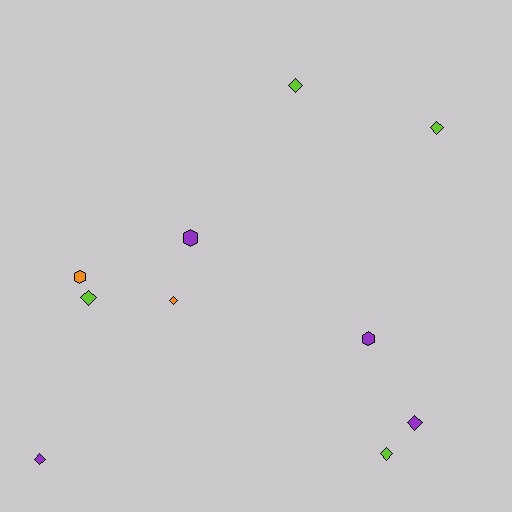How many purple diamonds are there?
There are 2 purple diamonds.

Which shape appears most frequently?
Diamond, with 7 objects.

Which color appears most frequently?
Purple, with 4 objects.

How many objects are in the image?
There are 10 objects.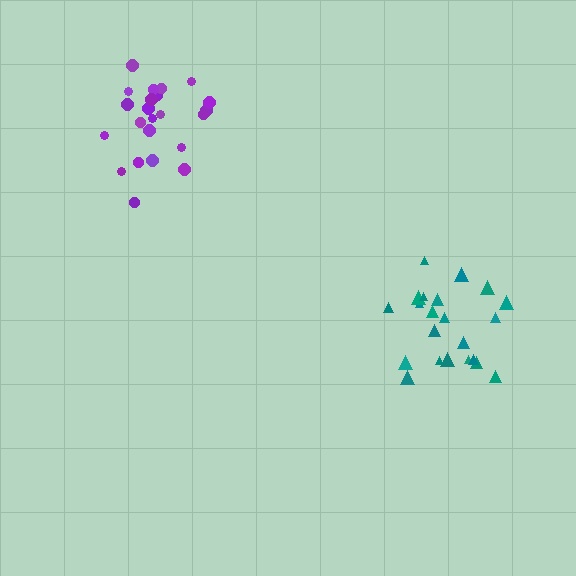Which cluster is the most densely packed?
Purple.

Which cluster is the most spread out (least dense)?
Teal.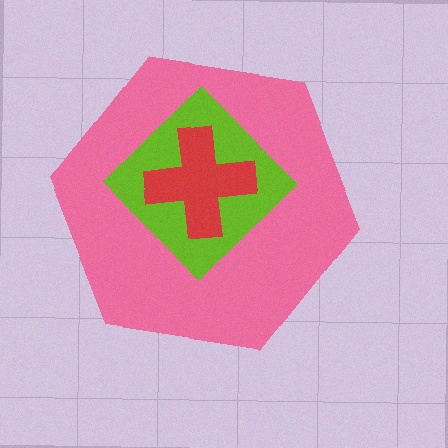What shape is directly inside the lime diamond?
The red cross.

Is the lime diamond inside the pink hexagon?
Yes.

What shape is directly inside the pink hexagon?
The lime diamond.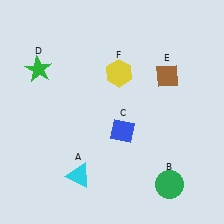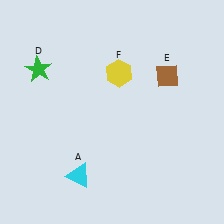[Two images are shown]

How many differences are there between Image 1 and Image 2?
There are 2 differences between the two images.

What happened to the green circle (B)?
The green circle (B) was removed in Image 2. It was in the bottom-right area of Image 1.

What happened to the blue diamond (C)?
The blue diamond (C) was removed in Image 2. It was in the bottom-right area of Image 1.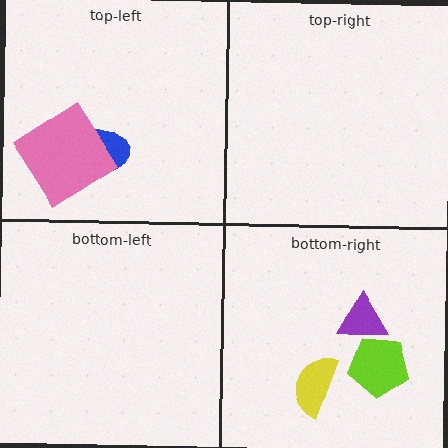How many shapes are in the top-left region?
2.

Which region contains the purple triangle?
The bottom-right region.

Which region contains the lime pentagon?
The bottom-right region.